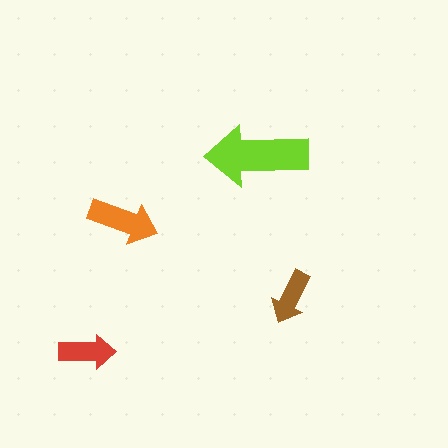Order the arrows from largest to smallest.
the lime one, the orange one, the red one, the brown one.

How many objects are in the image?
There are 4 objects in the image.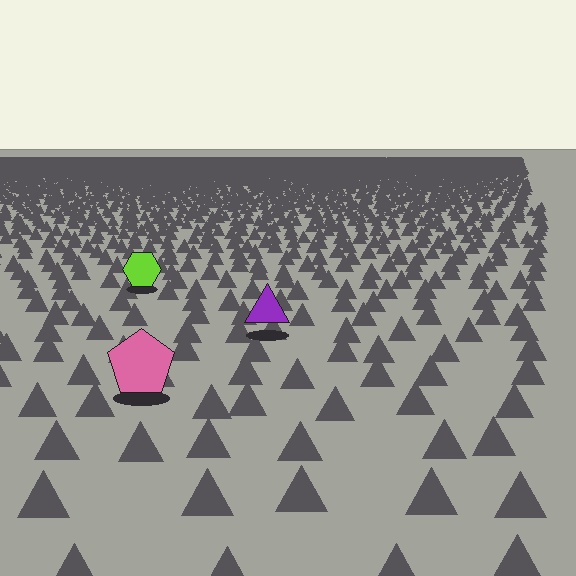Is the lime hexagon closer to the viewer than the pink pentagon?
No. The pink pentagon is closer — you can tell from the texture gradient: the ground texture is coarser near it.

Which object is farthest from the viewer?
The lime hexagon is farthest from the viewer. It appears smaller and the ground texture around it is denser.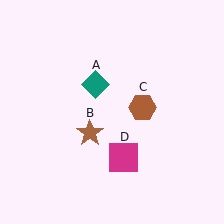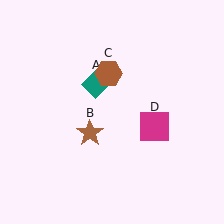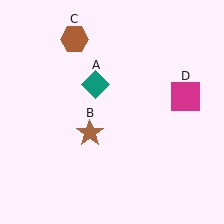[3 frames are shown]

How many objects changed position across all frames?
2 objects changed position: brown hexagon (object C), magenta square (object D).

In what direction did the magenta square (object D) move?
The magenta square (object D) moved up and to the right.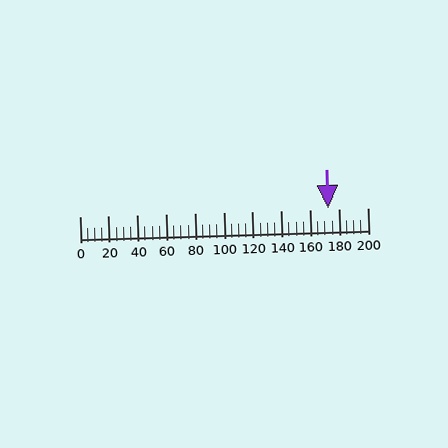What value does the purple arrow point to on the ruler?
The purple arrow points to approximately 173.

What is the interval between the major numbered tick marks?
The major tick marks are spaced 20 units apart.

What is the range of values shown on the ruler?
The ruler shows values from 0 to 200.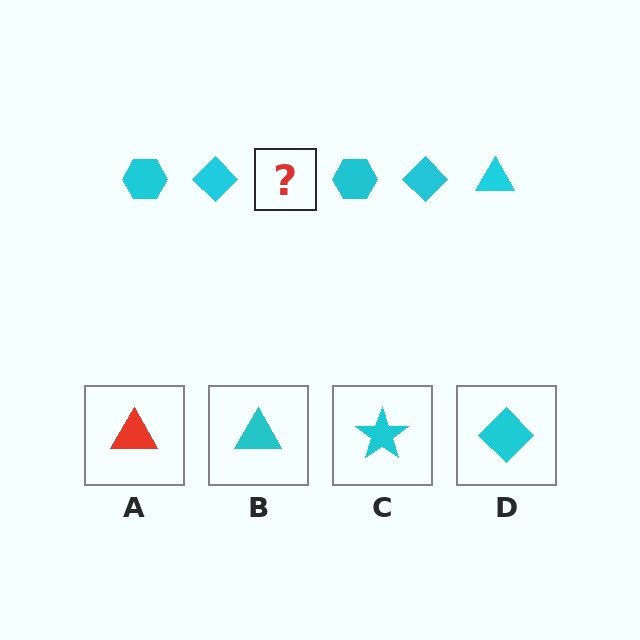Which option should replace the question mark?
Option B.